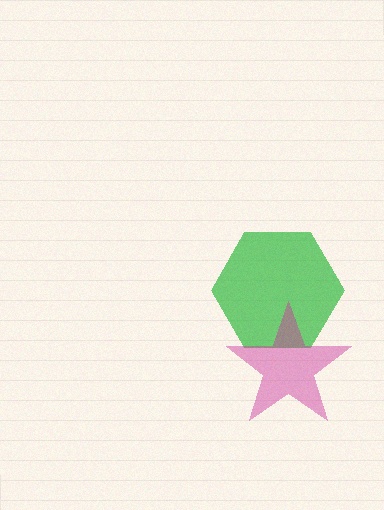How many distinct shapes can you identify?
There are 2 distinct shapes: a green hexagon, a magenta star.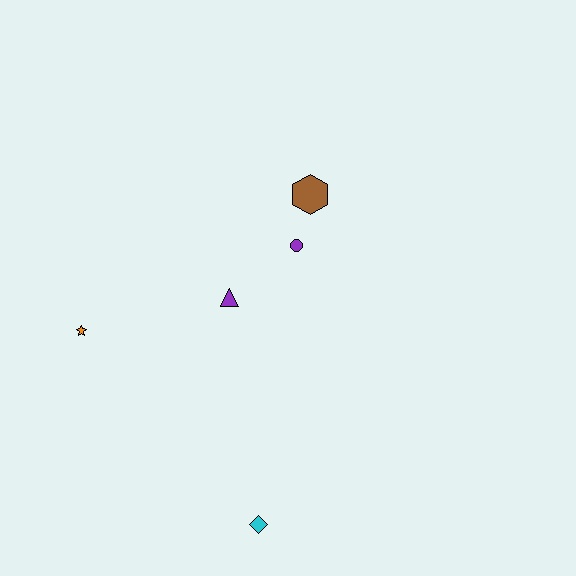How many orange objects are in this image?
There is 1 orange object.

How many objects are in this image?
There are 5 objects.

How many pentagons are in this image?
There are no pentagons.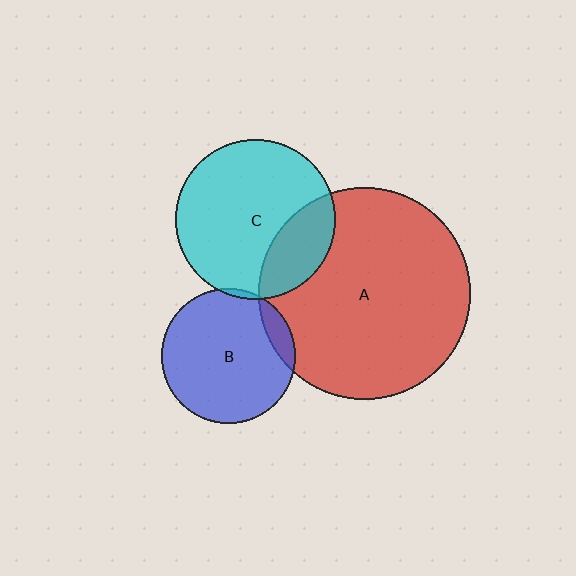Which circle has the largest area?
Circle A (red).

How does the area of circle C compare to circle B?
Approximately 1.4 times.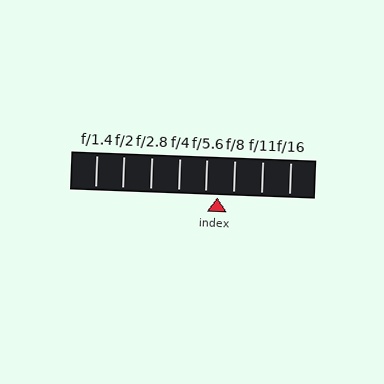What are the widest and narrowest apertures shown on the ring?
The widest aperture shown is f/1.4 and the narrowest is f/16.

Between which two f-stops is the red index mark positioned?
The index mark is between f/5.6 and f/8.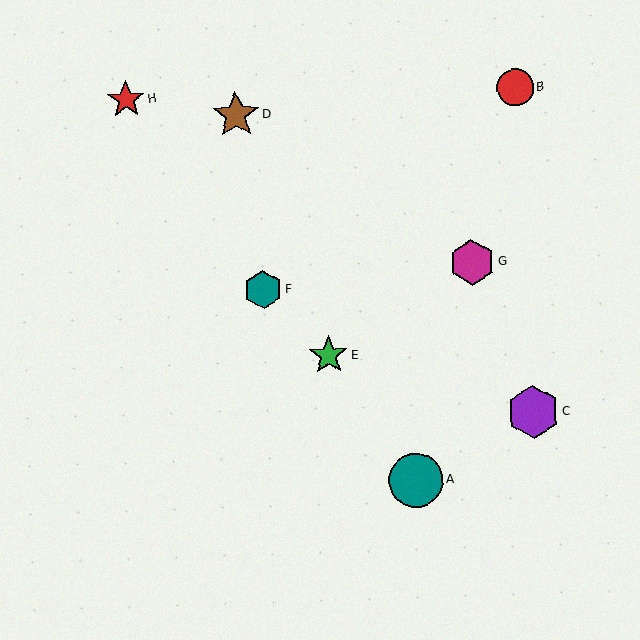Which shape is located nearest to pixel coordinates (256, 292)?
The teal hexagon (labeled F) at (263, 290) is nearest to that location.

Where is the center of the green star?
The center of the green star is at (329, 355).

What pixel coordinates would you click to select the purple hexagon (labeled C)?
Click at (533, 412) to select the purple hexagon C.